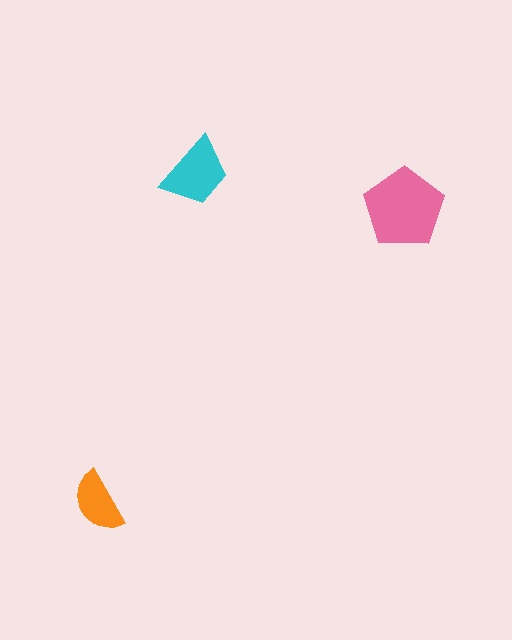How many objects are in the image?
There are 3 objects in the image.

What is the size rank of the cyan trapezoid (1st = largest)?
2nd.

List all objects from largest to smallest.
The pink pentagon, the cyan trapezoid, the orange semicircle.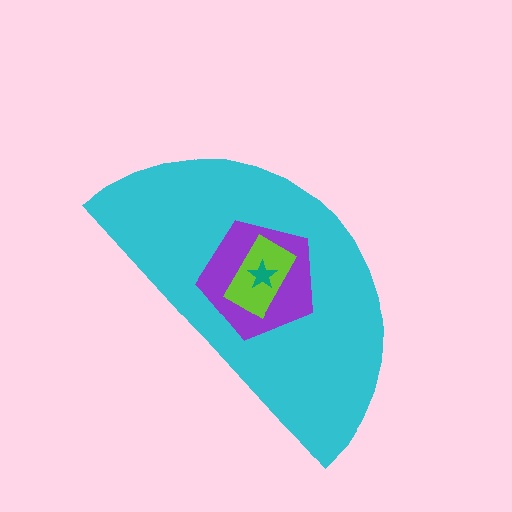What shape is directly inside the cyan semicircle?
The purple pentagon.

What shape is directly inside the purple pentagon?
The lime rectangle.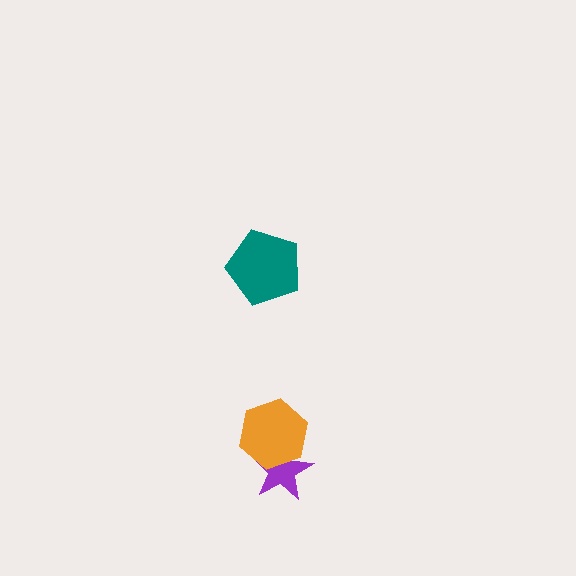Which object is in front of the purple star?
The orange hexagon is in front of the purple star.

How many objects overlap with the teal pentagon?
0 objects overlap with the teal pentagon.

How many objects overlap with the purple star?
1 object overlaps with the purple star.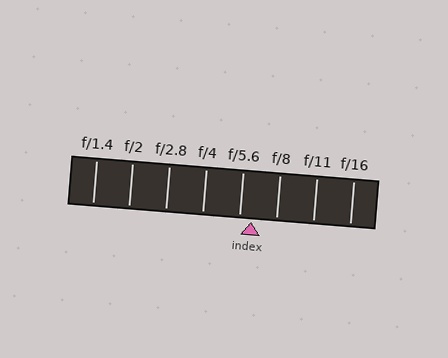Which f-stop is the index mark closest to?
The index mark is closest to f/5.6.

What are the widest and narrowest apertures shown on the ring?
The widest aperture shown is f/1.4 and the narrowest is f/16.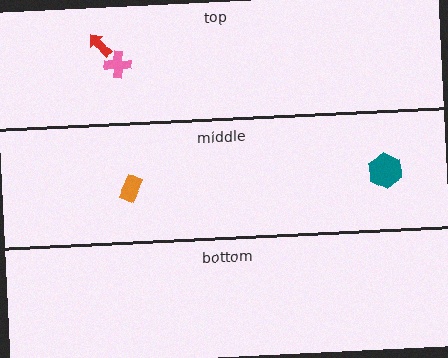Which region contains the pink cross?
The top region.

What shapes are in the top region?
The pink cross, the red arrow.